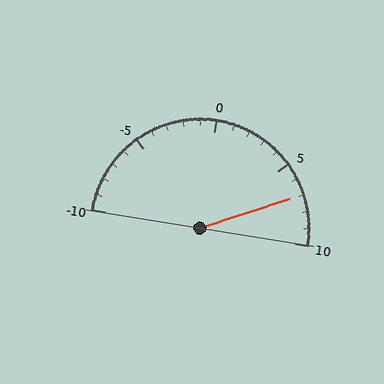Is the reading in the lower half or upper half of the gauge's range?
The reading is in the upper half of the range (-10 to 10).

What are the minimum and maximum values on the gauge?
The gauge ranges from -10 to 10.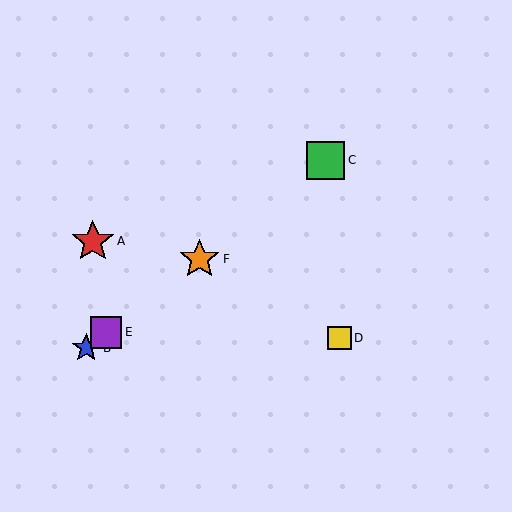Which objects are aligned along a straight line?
Objects B, C, E, F are aligned along a straight line.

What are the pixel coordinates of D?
Object D is at (339, 338).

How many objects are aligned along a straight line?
4 objects (B, C, E, F) are aligned along a straight line.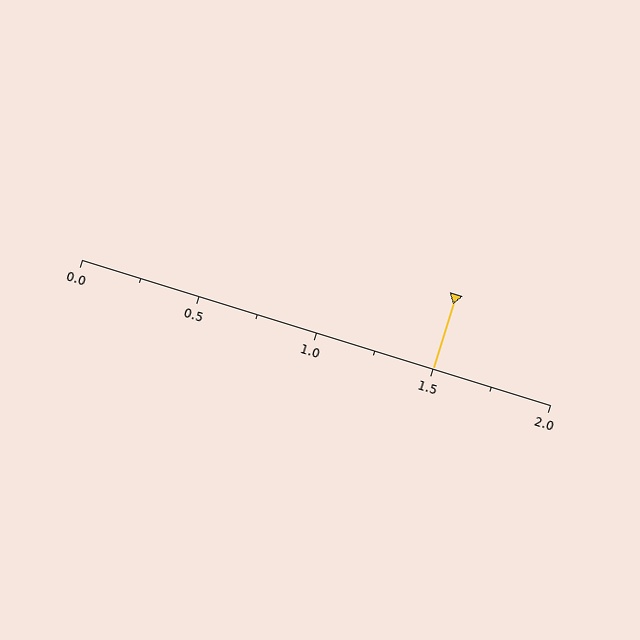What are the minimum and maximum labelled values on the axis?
The axis runs from 0.0 to 2.0.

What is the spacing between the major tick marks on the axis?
The major ticks are spaced 0.5 apart.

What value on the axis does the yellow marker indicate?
The marker indicates approximately 1.5.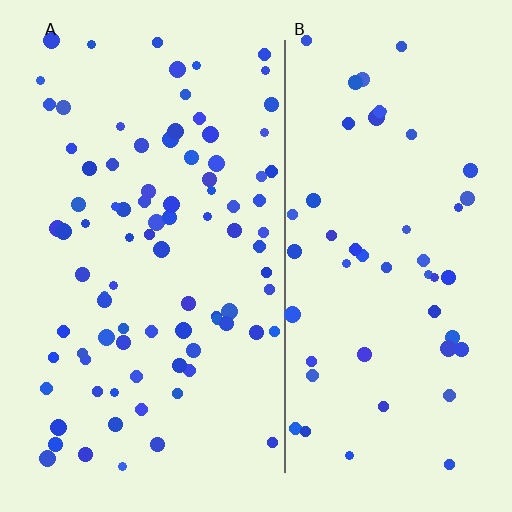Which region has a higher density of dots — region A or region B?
A (the left).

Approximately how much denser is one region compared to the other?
Approximately 1.7× — region A over region B.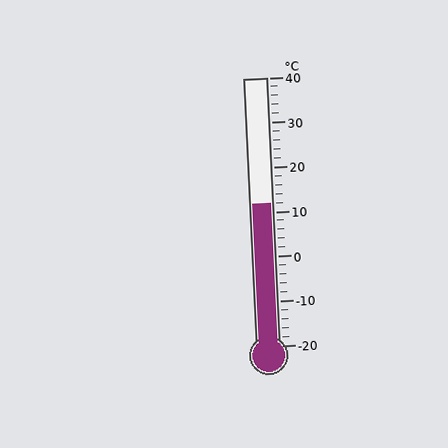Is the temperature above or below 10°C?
The temperature is above 10°C.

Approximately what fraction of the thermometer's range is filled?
The thermometer is filled to approximately 55% of its range.